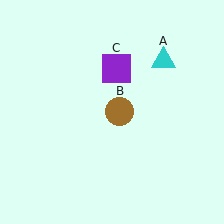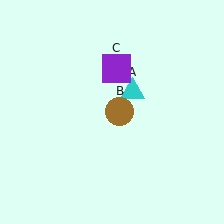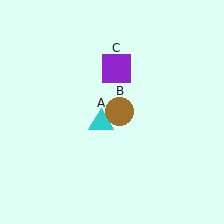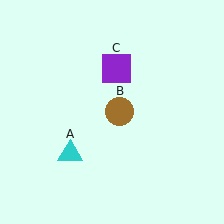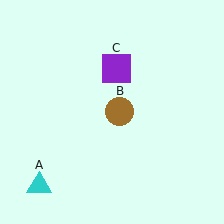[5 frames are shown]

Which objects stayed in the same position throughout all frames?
Brown circle (object B) and purple square (object C) remained stationary.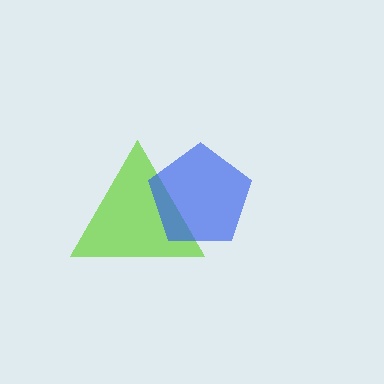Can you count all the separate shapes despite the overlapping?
Yes, there are 2 separate shapes.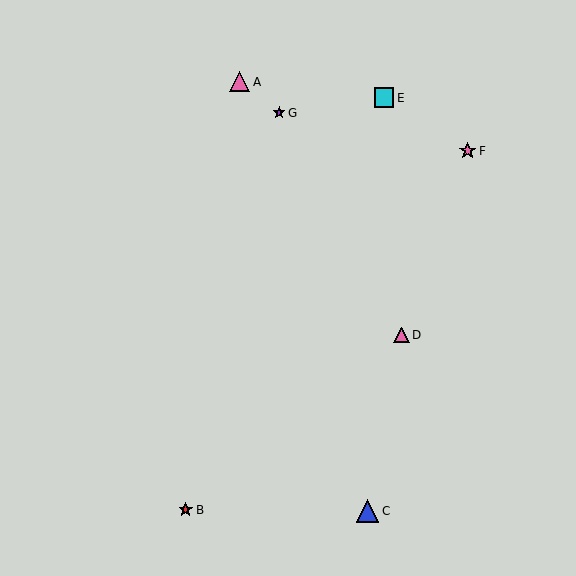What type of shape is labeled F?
Shape F is a pink star.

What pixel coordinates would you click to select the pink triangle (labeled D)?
Click at (402, 335) to select the pink triangle D.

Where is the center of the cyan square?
The center of the cyan square is at (384, 98).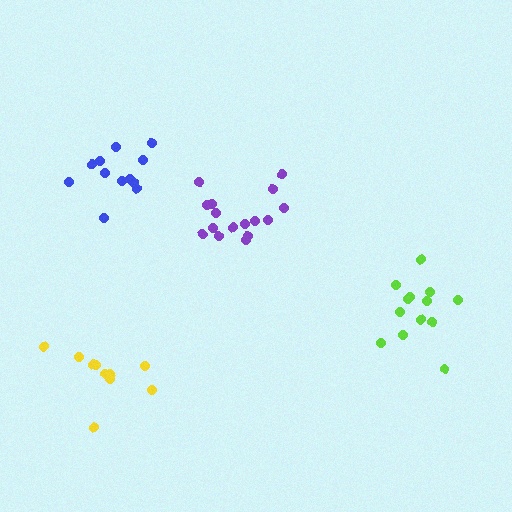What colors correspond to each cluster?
The clusters are colored: blue, purple, lime, yellow.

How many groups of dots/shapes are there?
There are 4 groups.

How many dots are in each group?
Group 1: 13 dots, Group 2: 16 dots, Group 3: 13 dots, Group 4: 10 dots (52 total).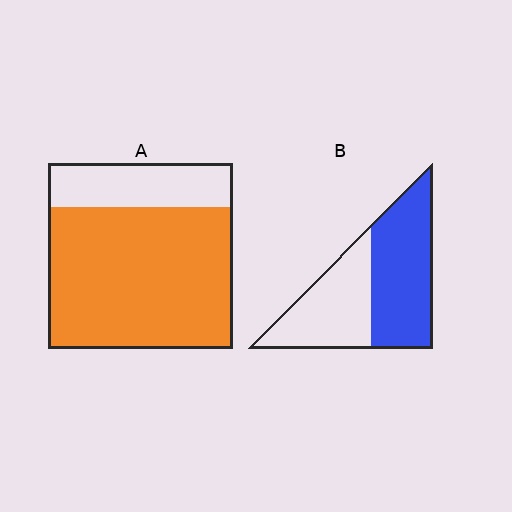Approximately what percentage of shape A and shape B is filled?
A is approximately 75% and B is approximately 55%.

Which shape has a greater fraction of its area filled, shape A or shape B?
Shape A.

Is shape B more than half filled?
Yes.